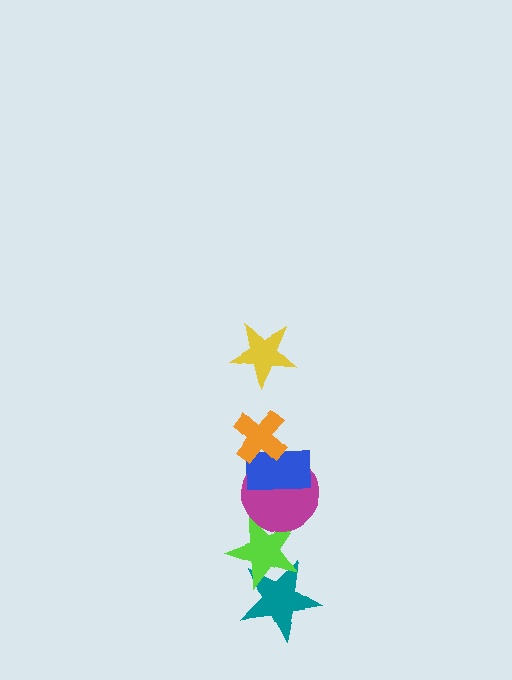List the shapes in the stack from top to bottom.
From top to bottom: the yellow star, the orange cross, the blue rectangle, the magenta circle, the lime star, the teal star.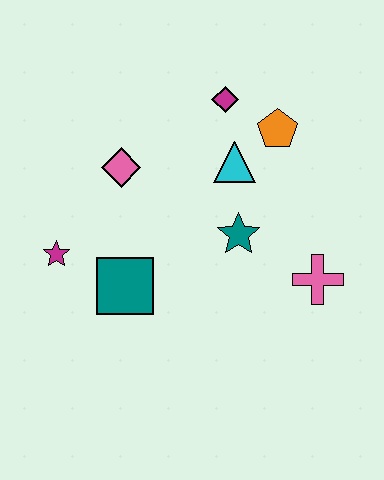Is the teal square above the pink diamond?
No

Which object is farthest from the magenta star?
The pink cross is farthest from the magenta star.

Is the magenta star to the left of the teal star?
Yes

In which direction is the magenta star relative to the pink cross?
The magenta star is to the left of the pink cross.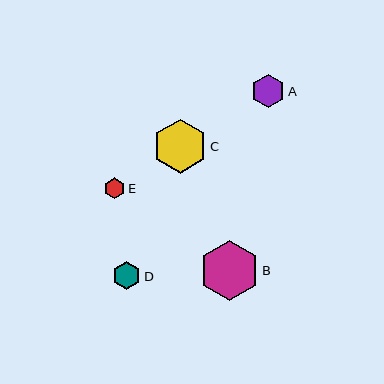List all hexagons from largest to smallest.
From largest to smallest: B, C, A, D, E.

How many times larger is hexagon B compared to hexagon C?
Hexagon B is approximately 1.1 times the size of hexagon C.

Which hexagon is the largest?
Hexagon B is the largest with a size of approximately 60 pixels.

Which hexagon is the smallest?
Hexagon E is the smallest with a size of approximately 21 pixels.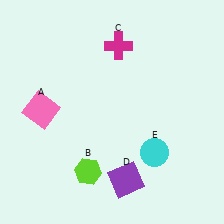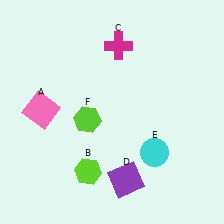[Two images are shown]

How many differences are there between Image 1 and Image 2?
There is 1 difference between the two images.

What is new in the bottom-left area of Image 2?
A lime hexagon (F) was added in the bottom-left area of Image 2.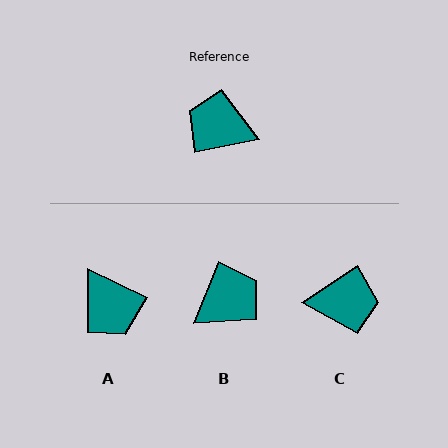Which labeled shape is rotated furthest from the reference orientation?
C, about 157 degrees away.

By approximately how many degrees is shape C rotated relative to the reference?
Approximately 157 degrees clockwise.